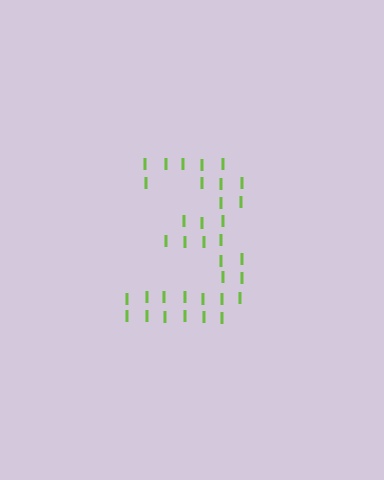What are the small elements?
The small elements are letter I's.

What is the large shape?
The large shape is the digit 3.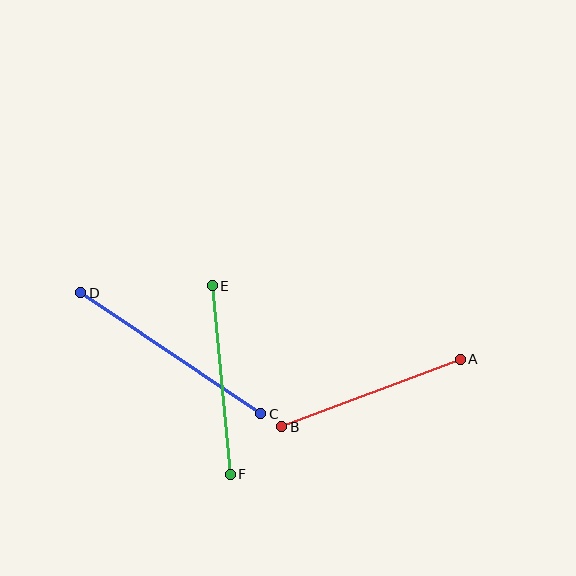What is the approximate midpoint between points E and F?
The midpoint is at approximately (221, 380) pixels.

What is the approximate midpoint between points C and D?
The midpoint is at approximately (171, 353) pixels.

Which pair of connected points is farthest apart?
Points C and D are farthest apart.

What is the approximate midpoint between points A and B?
The midpoint is at approximately (371, 393) pixels.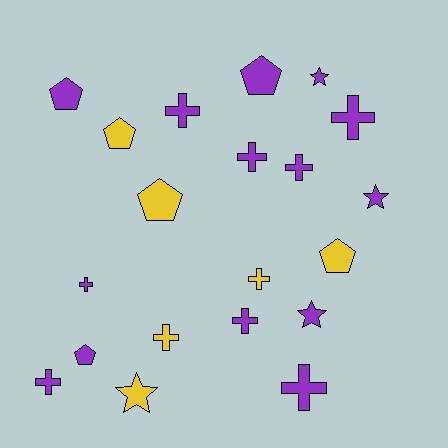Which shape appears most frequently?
Cross, with 10 objects.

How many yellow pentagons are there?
There are 3 yellow pentagons.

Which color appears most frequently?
Purple, with 14 objects.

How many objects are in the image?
There are 20 objects.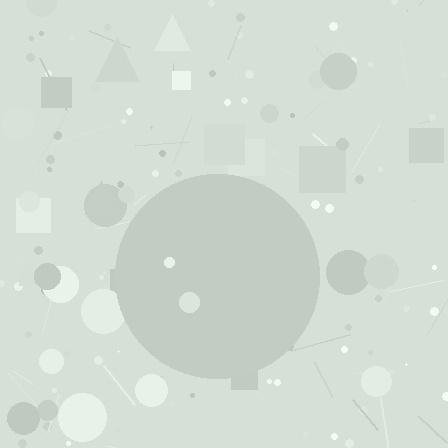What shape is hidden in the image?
A circle is hidden in the image.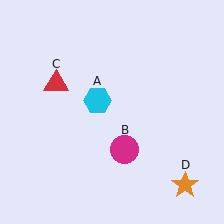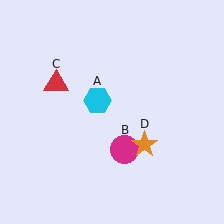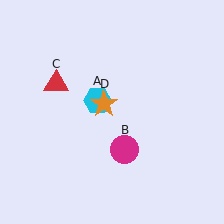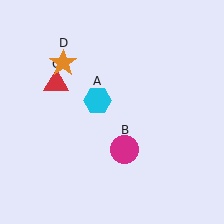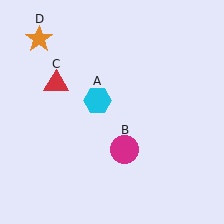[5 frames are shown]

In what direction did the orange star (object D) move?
The orange star (object D) moved up and to the left.